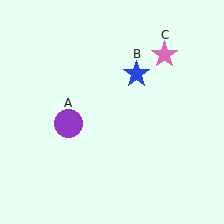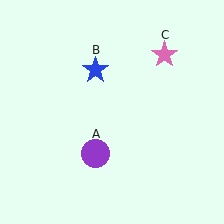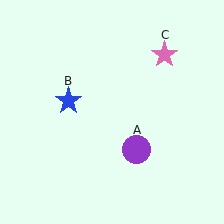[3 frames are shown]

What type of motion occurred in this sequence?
The purple circle (object A), blue star (object B) rotated counterclockwise around the center of the scene.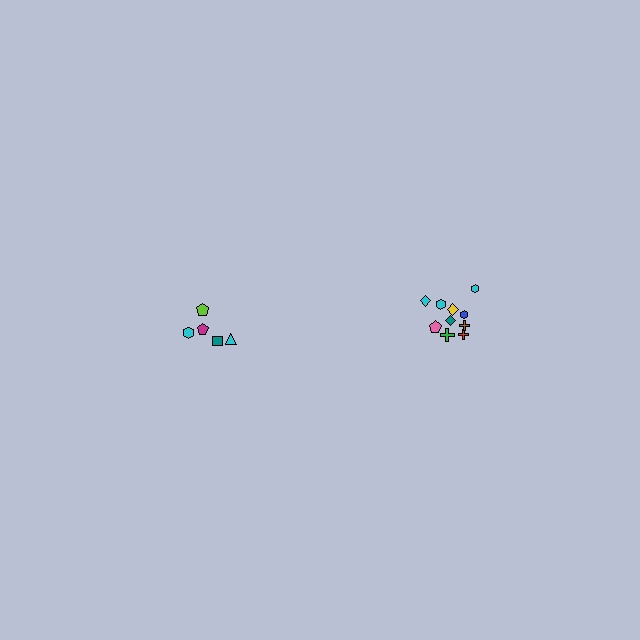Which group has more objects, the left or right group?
The right group.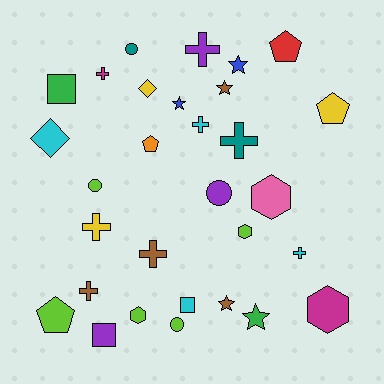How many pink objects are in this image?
There is 1 pink object.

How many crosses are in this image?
There are 8 crosses.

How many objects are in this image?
There are 30 objects.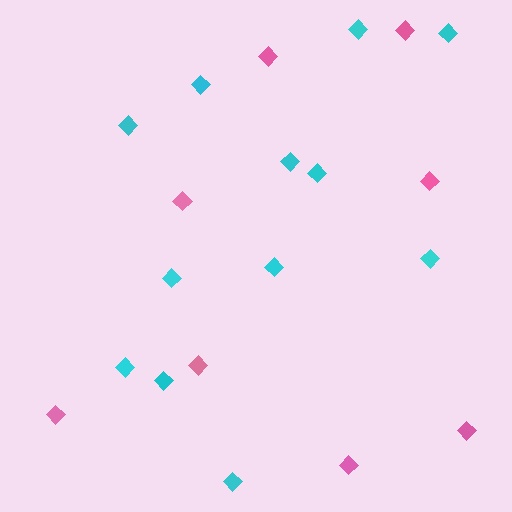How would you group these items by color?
There are 2 groups: one group of cyan diamonds (12) and one group of pink diamonds (8).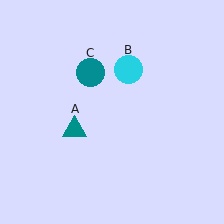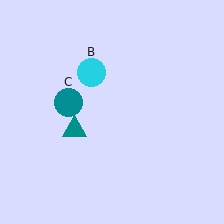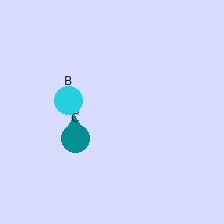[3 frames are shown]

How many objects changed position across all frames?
2 objects changed position: cyan circle (object B), teal circle (object C).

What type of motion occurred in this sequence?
The cyan circle (object B), teal circle (object C) rotated counterclockwise around the center of the scene.